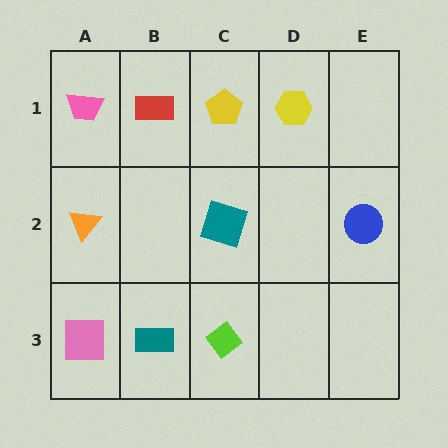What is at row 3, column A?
A pink square.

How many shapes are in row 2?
3 shapes.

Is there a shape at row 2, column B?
No, that cell is empty.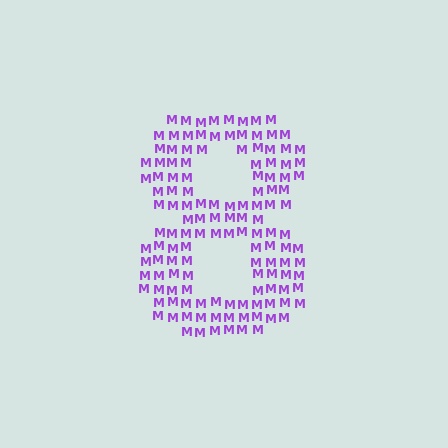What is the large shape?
The large shape is the digit 8.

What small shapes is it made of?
It is made of small letter M's.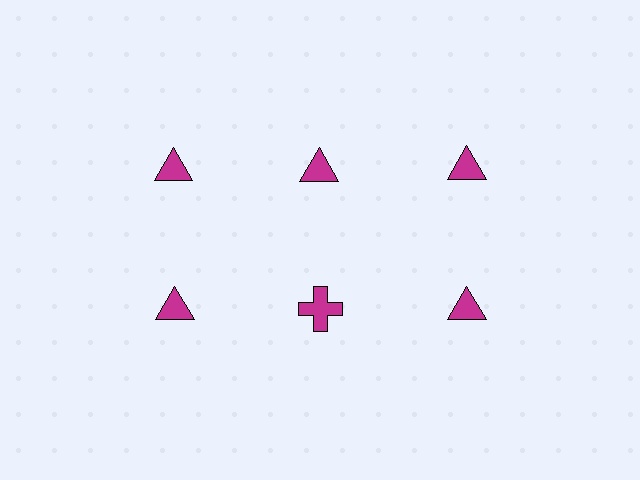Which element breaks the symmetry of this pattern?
The magenta cross in the second row, second from left column breaks the symmetry. All other shapes are magenta triangles.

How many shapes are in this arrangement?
There are 6 shapes arranged in a grid pattern.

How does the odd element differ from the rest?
It has a different shape: cross instead of triangle.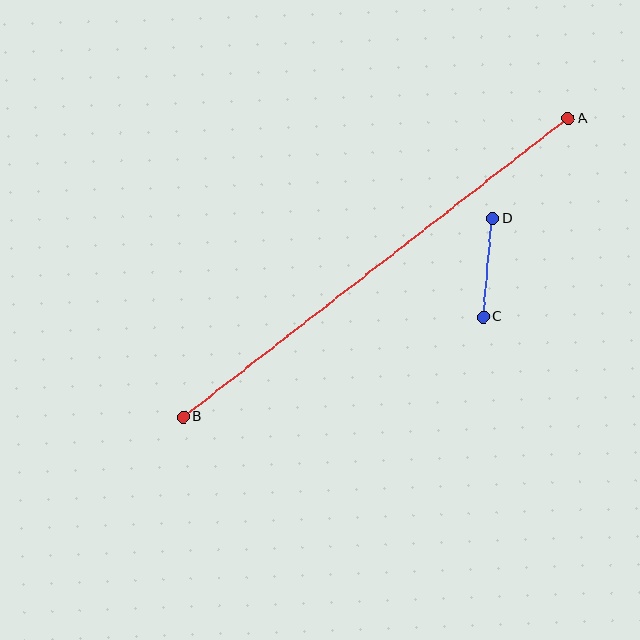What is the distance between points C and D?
The distance is approximately 99 pixels.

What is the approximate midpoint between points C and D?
The midpoint is at approximately (488, 268) pixels.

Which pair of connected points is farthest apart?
Points A and B are farthest apart.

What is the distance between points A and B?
The distance is approximately 487 pixels.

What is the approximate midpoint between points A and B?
The midpoint is at approximately (376, 268) pixels.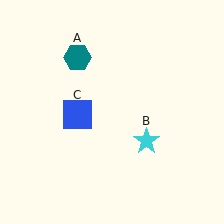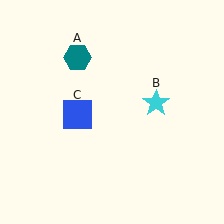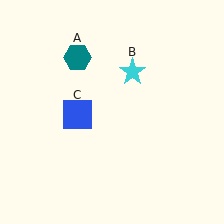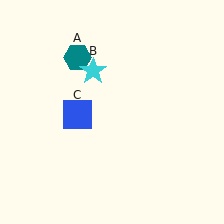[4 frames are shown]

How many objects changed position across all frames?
1 object changed position: cyan star (object B).